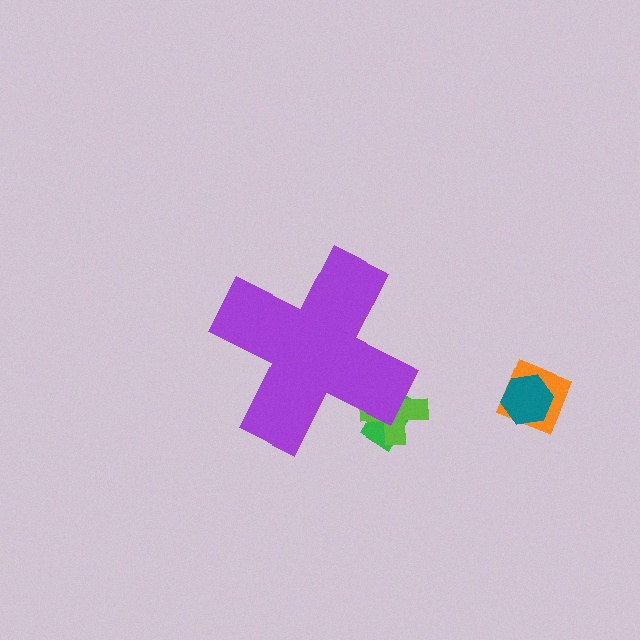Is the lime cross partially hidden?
Yes, the lime cross is partially hidden behind the purple cross.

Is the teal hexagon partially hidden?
No, the teal hexagon is fully visible.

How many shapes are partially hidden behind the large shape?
2 shapes are partially hidden.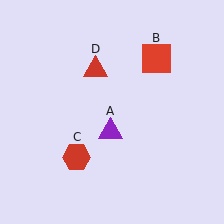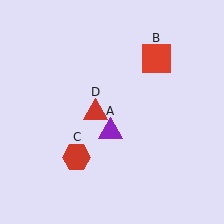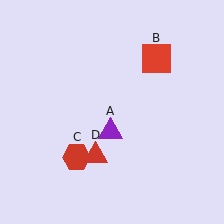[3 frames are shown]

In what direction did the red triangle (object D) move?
The red triangle (object D) moved down.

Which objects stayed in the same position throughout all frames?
Purple triangle (object A) and red square (object B) and red hexagon (object C) remained stationary.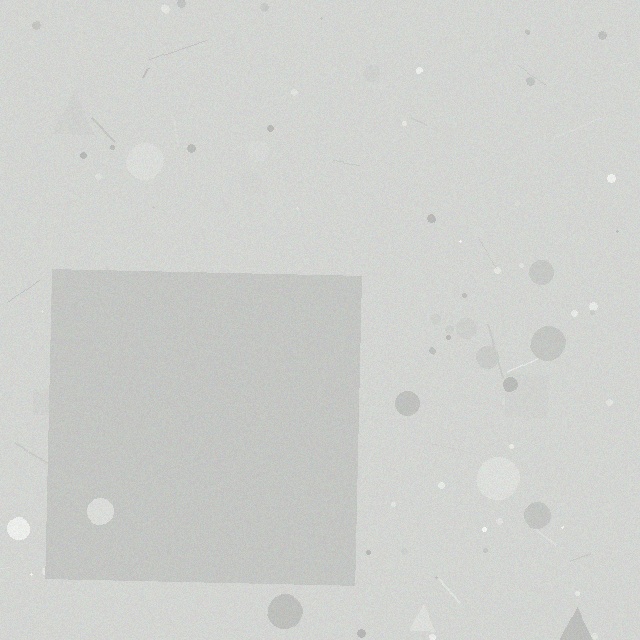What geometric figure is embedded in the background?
A square is embedded in the background.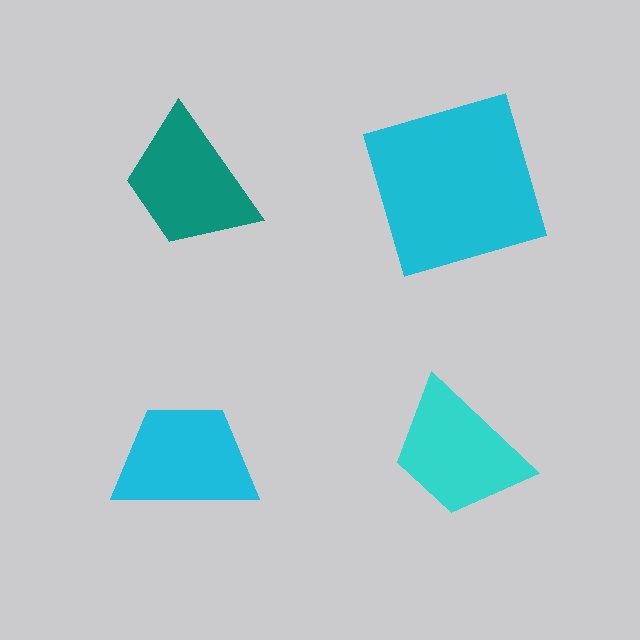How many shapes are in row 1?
2 shapes.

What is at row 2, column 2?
A cyan trapezoid.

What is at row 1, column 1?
A teal trapezoid.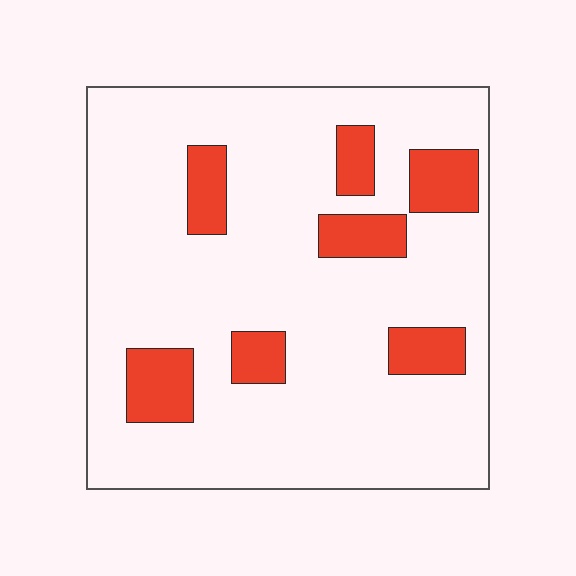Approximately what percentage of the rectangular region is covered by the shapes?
Approximately 15%.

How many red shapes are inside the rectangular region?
7.